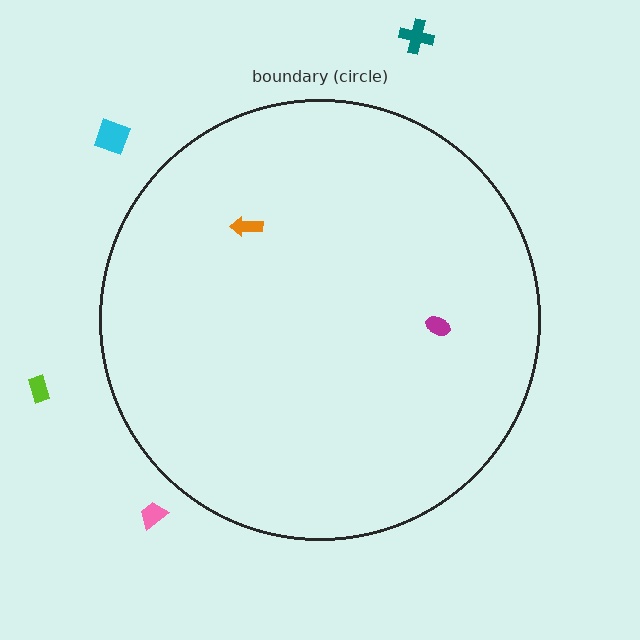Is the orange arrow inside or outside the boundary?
Inside.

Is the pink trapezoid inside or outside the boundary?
Outside.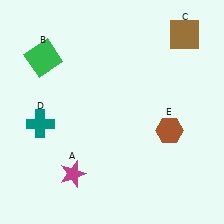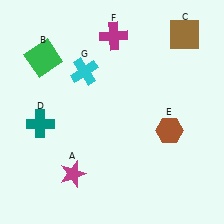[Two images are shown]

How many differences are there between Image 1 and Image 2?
There are 2 differences between the two images.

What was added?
A magenta cross (F), a cyan cross (G) were added in Image 2.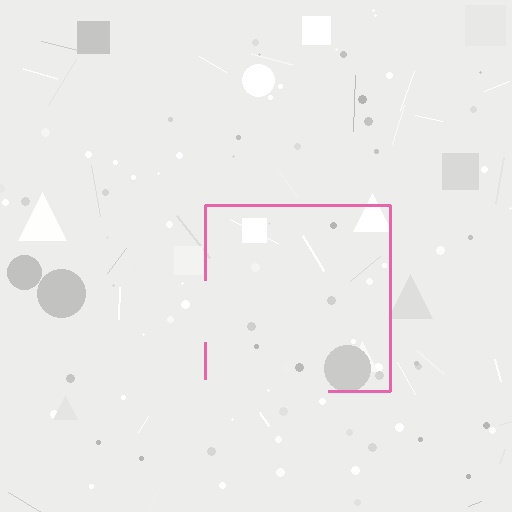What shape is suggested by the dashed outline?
The dashed outline suggests a square.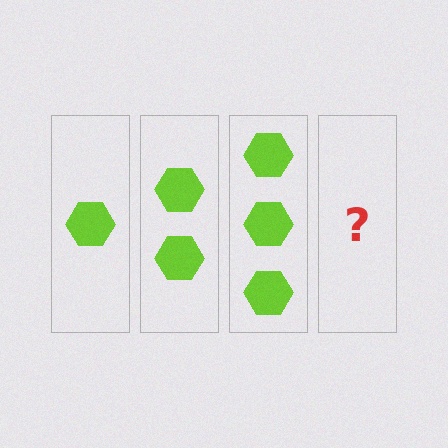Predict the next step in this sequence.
The next step is 4 hexagons.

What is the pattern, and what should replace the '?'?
The pattern is that each step adds one more hexagon. The '?' should be 4 hexagons.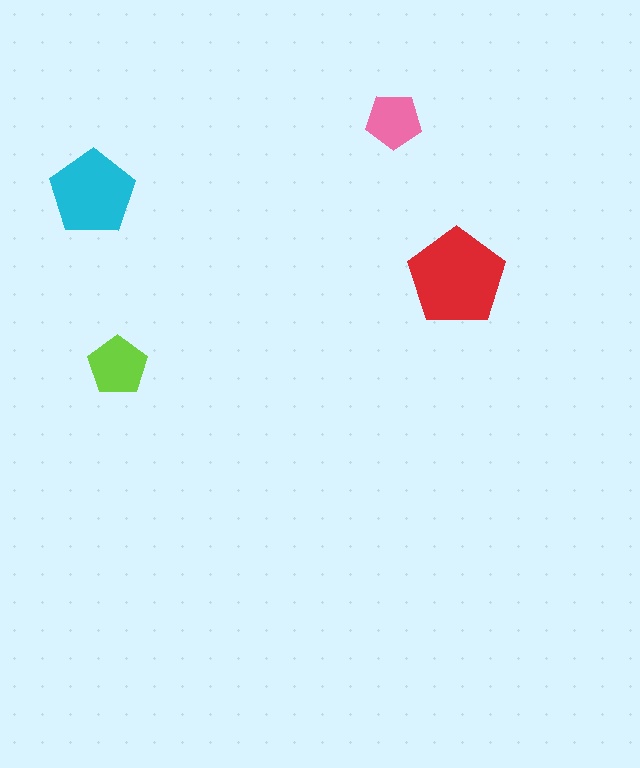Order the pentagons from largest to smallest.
the red one, the cyan one, the lime one, the pink one.